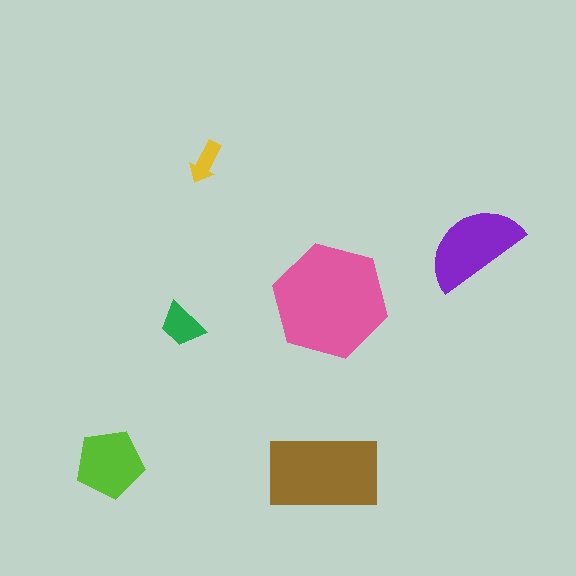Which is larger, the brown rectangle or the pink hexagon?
The pink hexagon.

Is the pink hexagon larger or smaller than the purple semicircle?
Larger.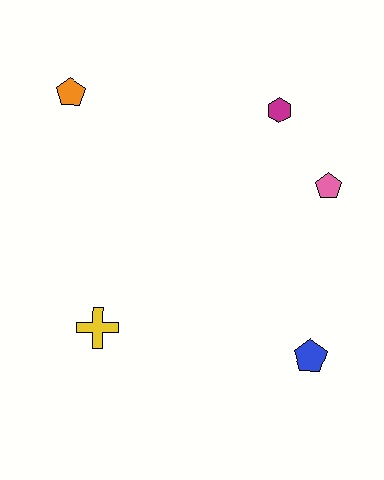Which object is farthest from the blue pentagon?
The orange pentagon is farthest from the blue pentagon.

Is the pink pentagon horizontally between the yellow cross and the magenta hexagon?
No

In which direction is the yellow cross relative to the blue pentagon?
The yellow cross is to the left of the blue pentagon.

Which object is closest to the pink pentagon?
The magenta hexagon is closest to the pink pentagon.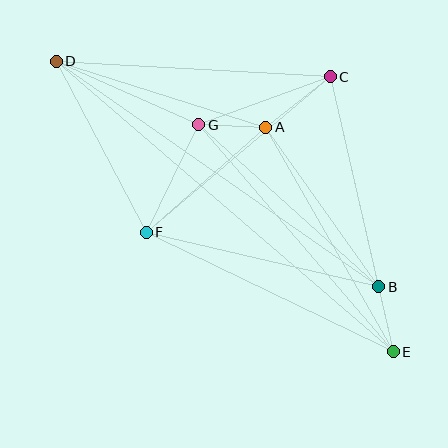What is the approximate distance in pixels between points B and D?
The distance between B and D is approximately 393 pixels.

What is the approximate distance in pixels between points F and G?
The distance between F and G is approximately 119 pixels.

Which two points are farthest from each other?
Points D and E are farthest from each other.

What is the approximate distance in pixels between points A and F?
The distance between A and F is approximately 159 pixels.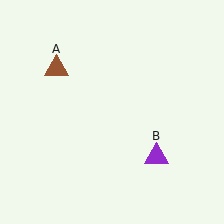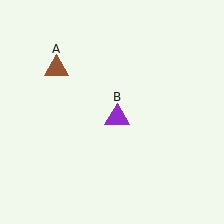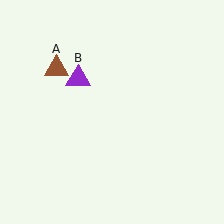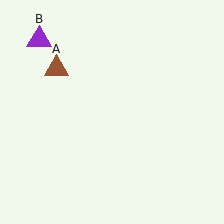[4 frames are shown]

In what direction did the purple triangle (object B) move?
The purple triangle (object B) moved up and to the left.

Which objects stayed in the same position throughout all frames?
Brown triangle (object A) remained stationary.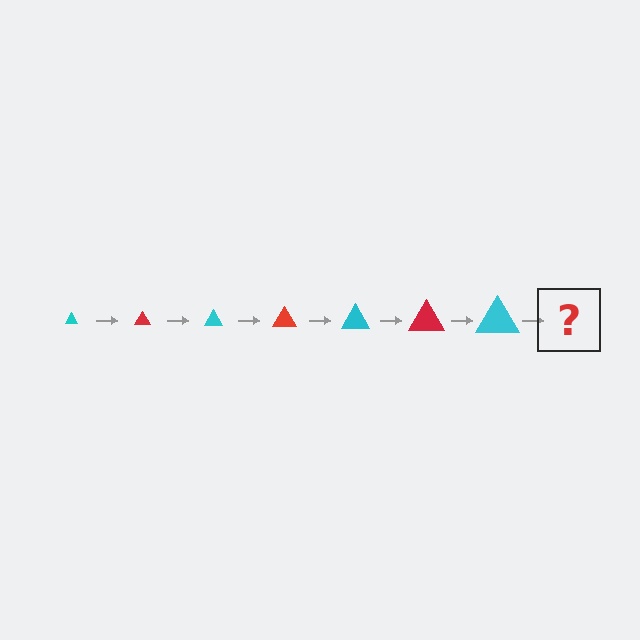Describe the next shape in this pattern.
It should be a red triangle, larger than the previous one.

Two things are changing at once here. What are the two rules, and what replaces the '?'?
The two rules are that the triangle grows larger each step and the color cycles through cyan and red. The '?' should be a red triangle, larger than the previous one.